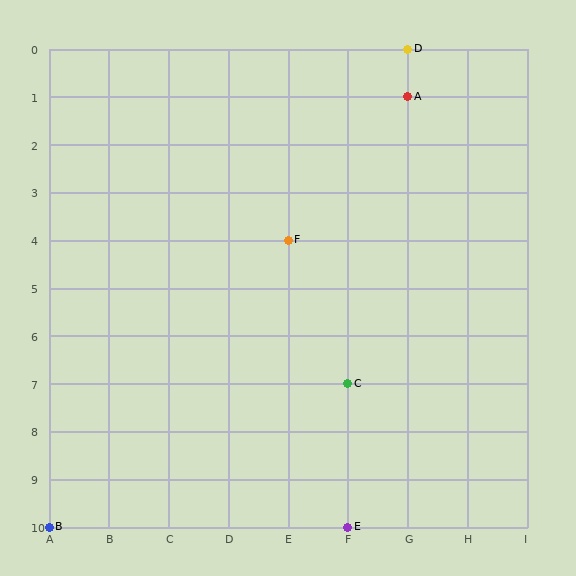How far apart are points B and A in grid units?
Points B and A are 6 columns and 9 rows apart (about 10.8 grid units diagonally).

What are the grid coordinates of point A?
Point A is at grid coordinates (G, 1).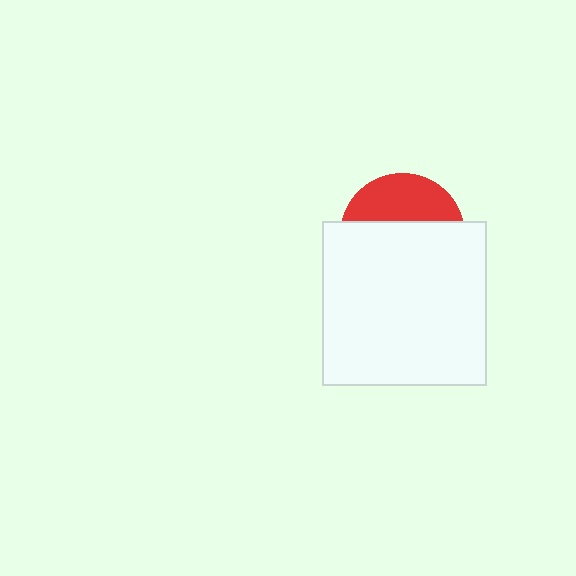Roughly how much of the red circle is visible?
A small part of it is visible (roughly 36%).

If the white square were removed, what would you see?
You would see the complete red circle.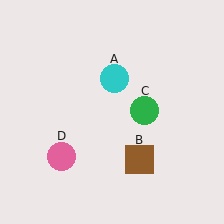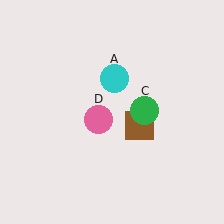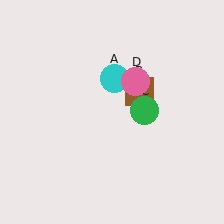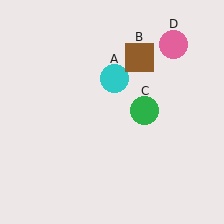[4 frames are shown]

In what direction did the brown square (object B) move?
The brown square (object B) moved up.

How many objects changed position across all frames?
2 objects changed position: brown square (object B), pink circle (object D).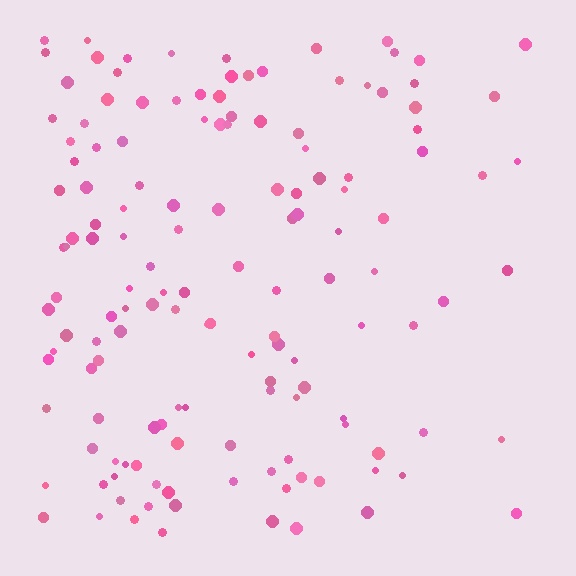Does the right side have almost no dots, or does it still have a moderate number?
Still a moderate number, just noticeably fewer than the left.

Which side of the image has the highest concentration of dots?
The left.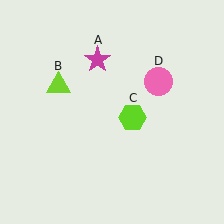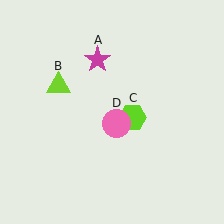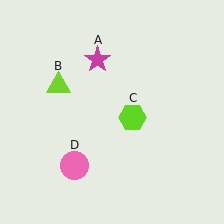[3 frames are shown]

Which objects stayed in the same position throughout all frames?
Magenta star (object A) and lime triangle (object B) and lime hexagon (object C) remained stationary.